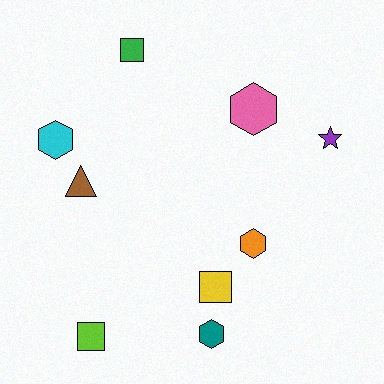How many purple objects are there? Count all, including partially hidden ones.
There is 1 purple object.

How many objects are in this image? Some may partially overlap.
There are 9 objects.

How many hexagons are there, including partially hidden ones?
There are 4 hexagons.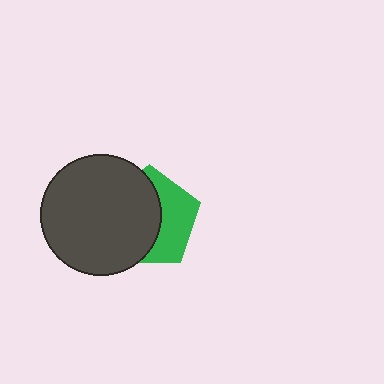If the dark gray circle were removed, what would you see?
You would see the complete green pentagon.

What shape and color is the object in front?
The object in front is a dark gray circle.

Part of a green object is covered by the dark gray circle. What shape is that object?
It is a pentagon.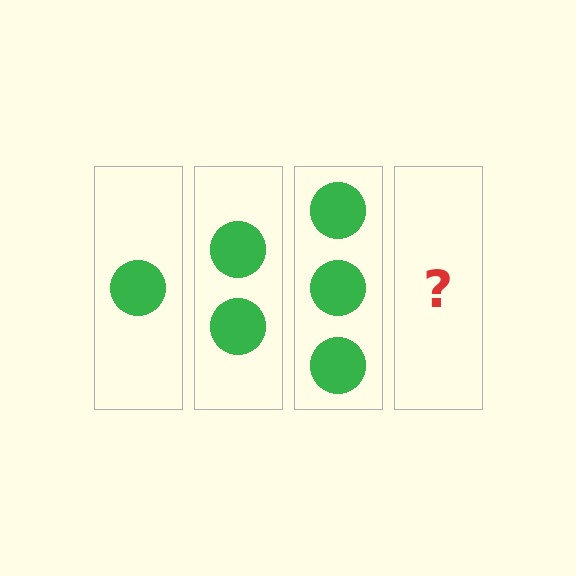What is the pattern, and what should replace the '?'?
The pattern is that each step adds one more circle. The '?' should be 4 circles.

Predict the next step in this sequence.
The next step is 4 circles.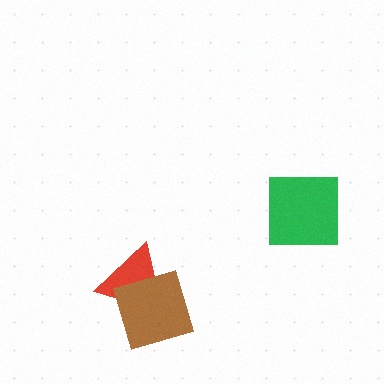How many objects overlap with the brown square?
1 object overlaps with the brown square.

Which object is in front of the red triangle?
The brown square is in front of the red triangle.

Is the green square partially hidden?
No, no other shape covers it.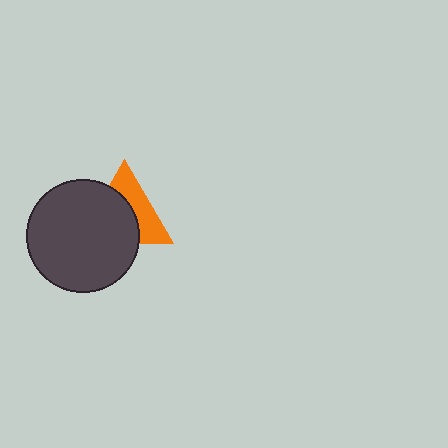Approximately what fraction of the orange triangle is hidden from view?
Roughly 55% of the orange triangle is hidden behind the dark gray circle.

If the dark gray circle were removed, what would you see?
You would see the complete orange triangle.